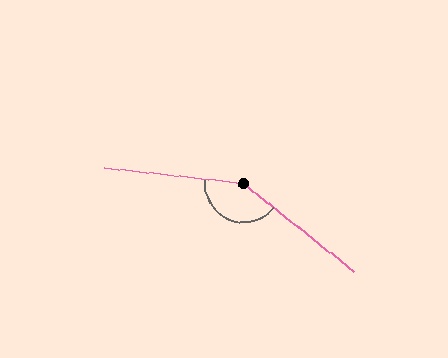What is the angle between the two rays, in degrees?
Approximately 148 degrees.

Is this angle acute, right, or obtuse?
It is obtuse.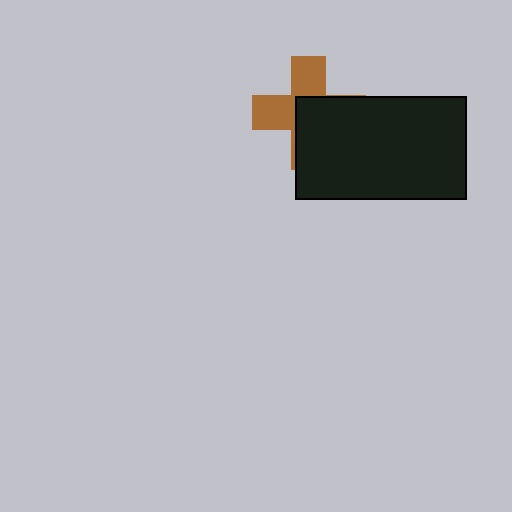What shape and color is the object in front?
The object in front is a black rectangle.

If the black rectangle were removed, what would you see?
You would see the complete brown cross.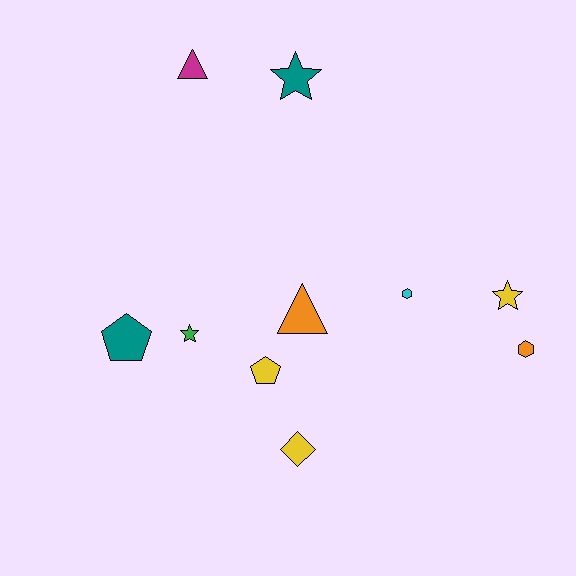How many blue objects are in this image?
There are no blue objects.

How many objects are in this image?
There are 10 objects.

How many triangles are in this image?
There are 2 triangles.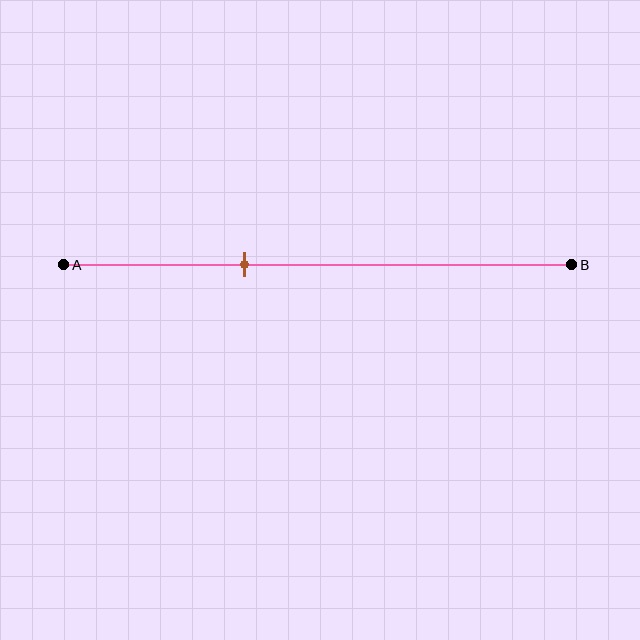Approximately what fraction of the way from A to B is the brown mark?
The brown mark is approximately 35% of the way from A to B.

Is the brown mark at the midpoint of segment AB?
No, the mark is at about 35% from A, not at the 50% midpoint.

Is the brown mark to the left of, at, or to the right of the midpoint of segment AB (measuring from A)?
The brown mark is to the left of the midpoint of segment AB.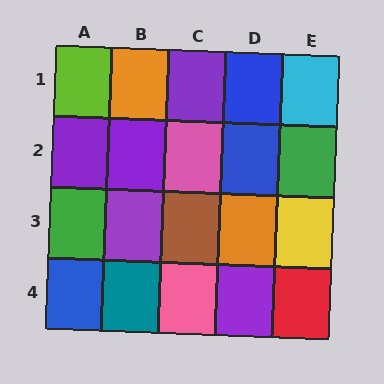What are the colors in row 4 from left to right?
Blue, teal, pink, purple, red.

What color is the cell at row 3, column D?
Orange.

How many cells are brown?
1 cell is brown.